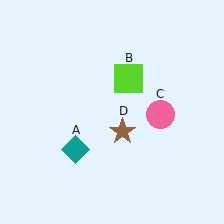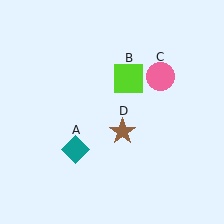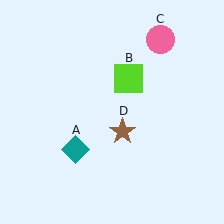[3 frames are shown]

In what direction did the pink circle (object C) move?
The pink circle (object C) moved up.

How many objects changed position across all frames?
1 object changed position: pink circle (object C).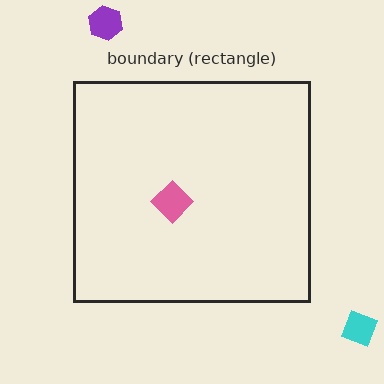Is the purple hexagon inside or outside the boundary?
Outside.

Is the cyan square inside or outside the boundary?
Outside.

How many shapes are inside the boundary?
1 inside, 2 outside.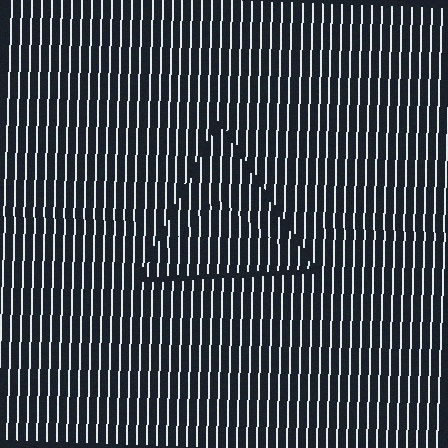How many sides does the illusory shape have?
3 sides — the line-ends trace a triangle.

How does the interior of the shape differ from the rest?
The interior of the shape contains the same grating, shifted by half a period — the contour is defined by the phase discontinuity where line-ends from the inner and outer gratings abut.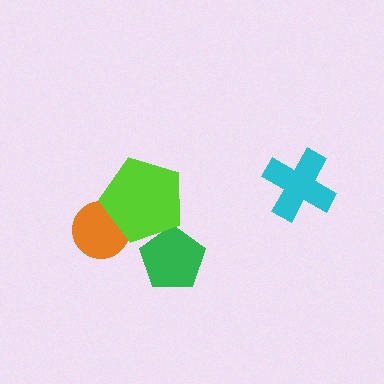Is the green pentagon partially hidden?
Yes, it is partially covered by another shape.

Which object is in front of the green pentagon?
The lime pentagon is in front of the green pentagon.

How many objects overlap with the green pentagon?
1 object overlaps with the green pentagon.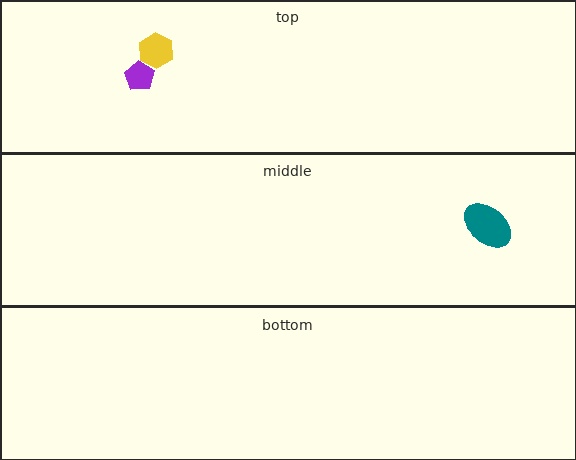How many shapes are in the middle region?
1.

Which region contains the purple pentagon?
The top region.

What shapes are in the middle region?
The teal ellipse.